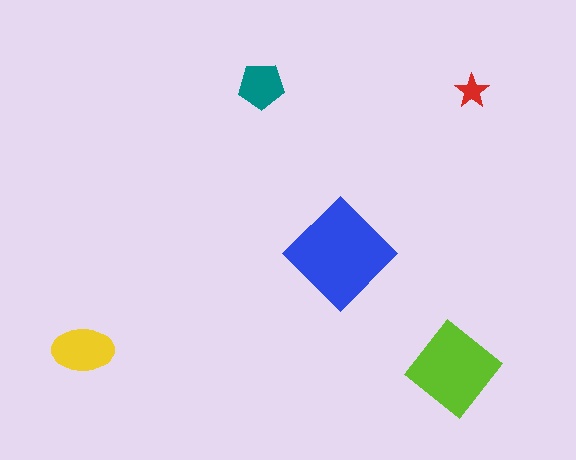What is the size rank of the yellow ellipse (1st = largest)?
3rd.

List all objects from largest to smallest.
The blue diamond, the lime diamond, the yellow ellipse, the teal pentagon, the red star.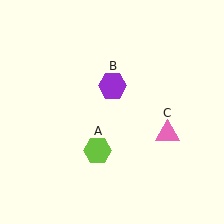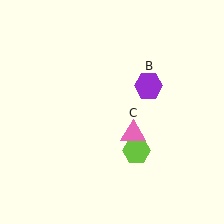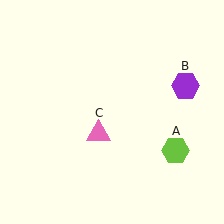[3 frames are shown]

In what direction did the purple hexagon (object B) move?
The purple hexagon (object B) moved right.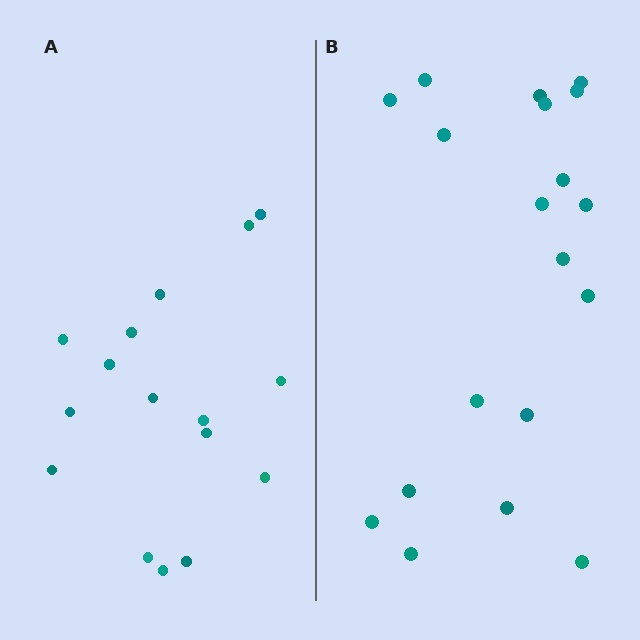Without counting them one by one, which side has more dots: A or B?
Region B (the right region) has more dots.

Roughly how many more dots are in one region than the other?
Region B has just a few more — roughly 2 or 3 more dots than region A.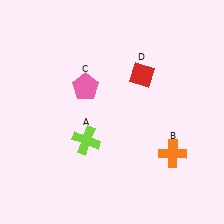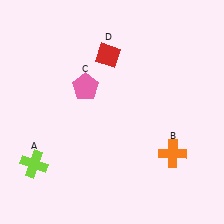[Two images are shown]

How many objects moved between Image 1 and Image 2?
2 objects moved between the two images.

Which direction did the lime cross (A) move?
The lime cross (A) moved left.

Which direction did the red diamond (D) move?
The red diamond (D) moved left.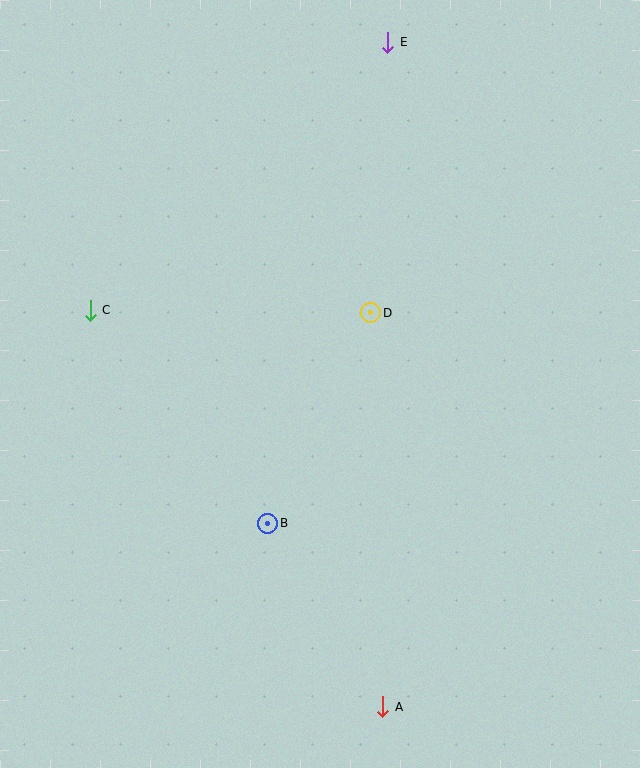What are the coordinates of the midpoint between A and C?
The midpoint between A and C is at (236, 508).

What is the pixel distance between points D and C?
The distance between D and C is 281 pixels.